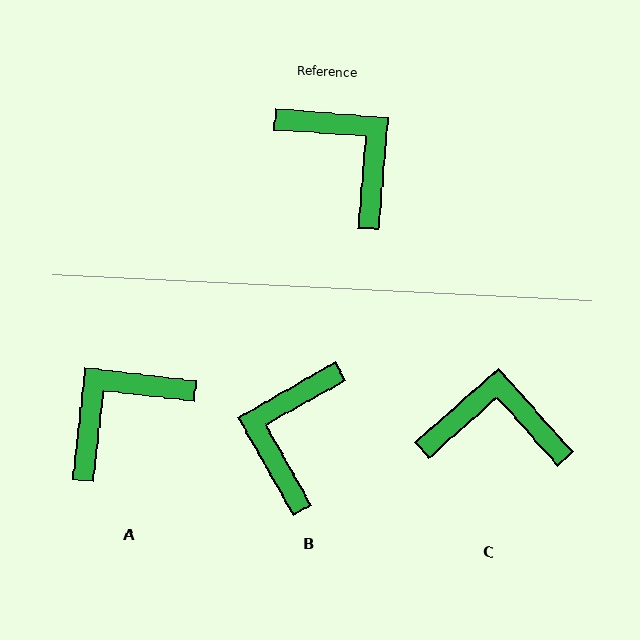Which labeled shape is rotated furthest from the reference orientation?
B, about 124 degrees away.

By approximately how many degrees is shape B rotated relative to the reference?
Approximately 124 degrees counter-clockwise.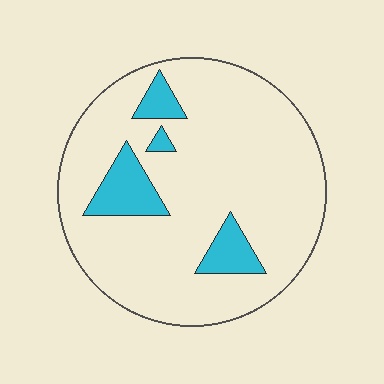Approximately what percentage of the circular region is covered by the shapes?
Approximately 15%.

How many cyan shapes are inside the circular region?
4.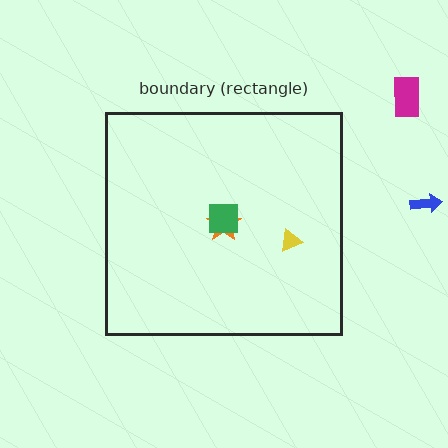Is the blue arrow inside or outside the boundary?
Outside.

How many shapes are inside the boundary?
3 inside, 2 outside.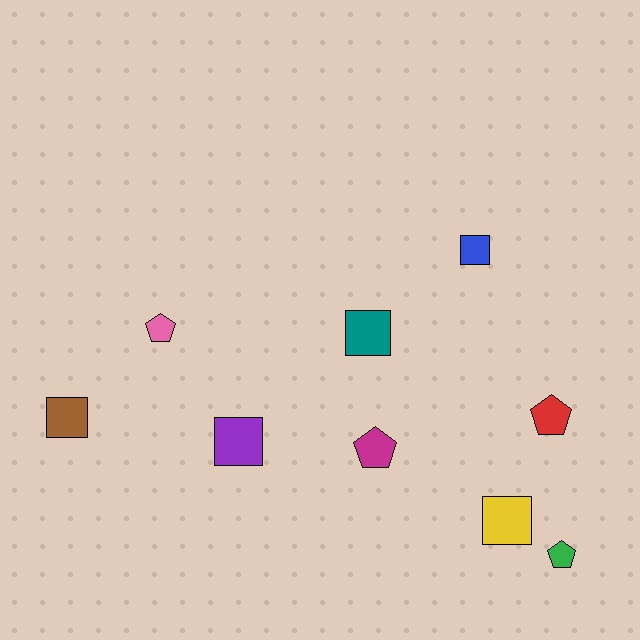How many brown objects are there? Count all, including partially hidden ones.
There is 1 brown object.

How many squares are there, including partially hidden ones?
There are 5 squares.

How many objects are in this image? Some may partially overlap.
There are 9 objects.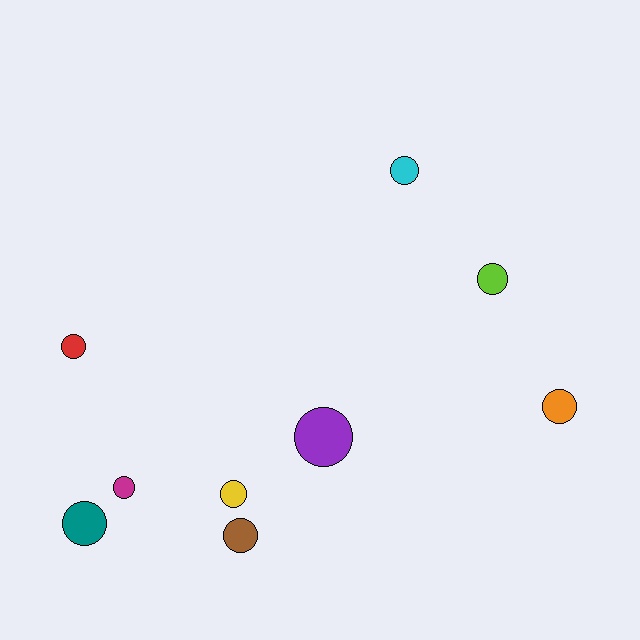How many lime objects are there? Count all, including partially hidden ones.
There is 1 lime object.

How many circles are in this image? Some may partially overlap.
There are 9 circles.